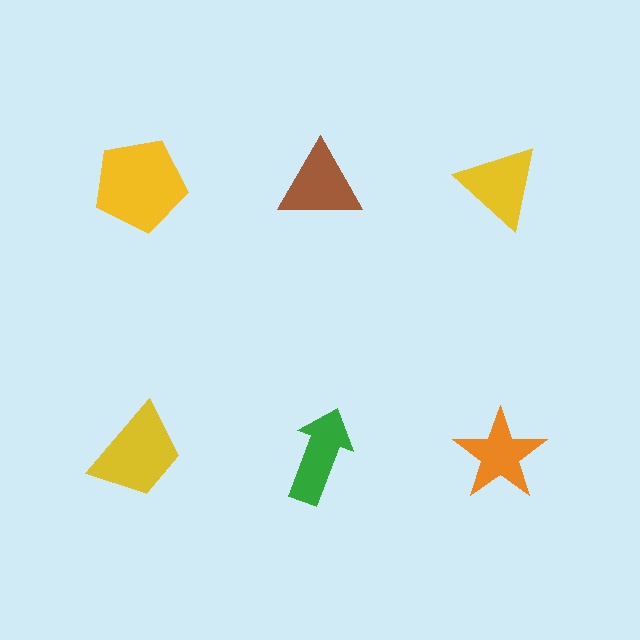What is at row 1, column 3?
A yellow triangle.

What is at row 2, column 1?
A yellow trapezoid.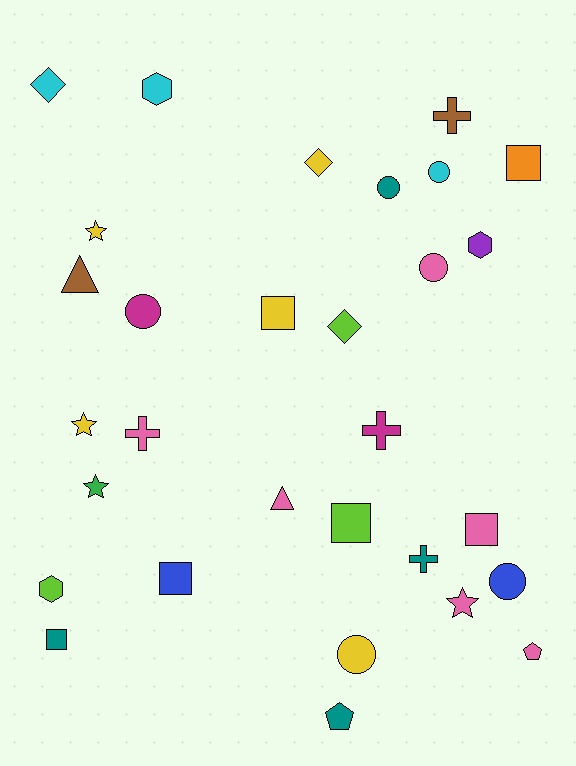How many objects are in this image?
There are 30 objects.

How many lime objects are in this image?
There are 3 lime objects.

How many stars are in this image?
There are 4 stars.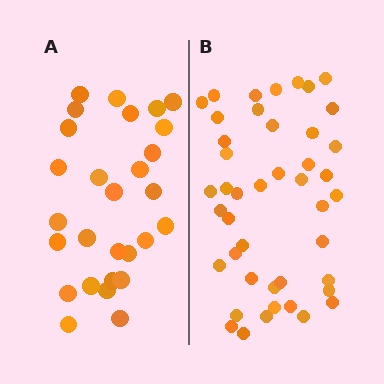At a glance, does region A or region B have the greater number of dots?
Region B (the right region) has more dots.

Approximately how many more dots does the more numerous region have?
Region B has approximately 15 more dots than region A.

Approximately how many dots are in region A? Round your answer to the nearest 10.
About 30 dots. (The exact count is 28, which rounds to 30.)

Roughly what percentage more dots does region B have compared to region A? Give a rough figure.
About 55% more.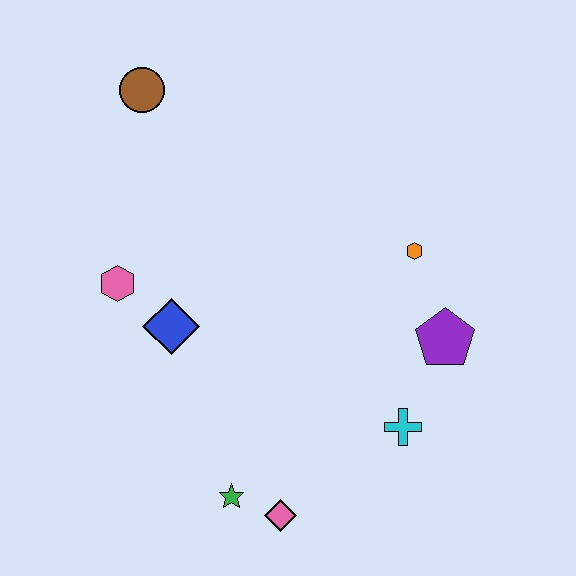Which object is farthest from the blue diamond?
The purple pentagon is farthest from the blue diamond.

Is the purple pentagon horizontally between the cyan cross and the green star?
No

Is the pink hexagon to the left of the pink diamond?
Yes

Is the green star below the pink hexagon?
Yes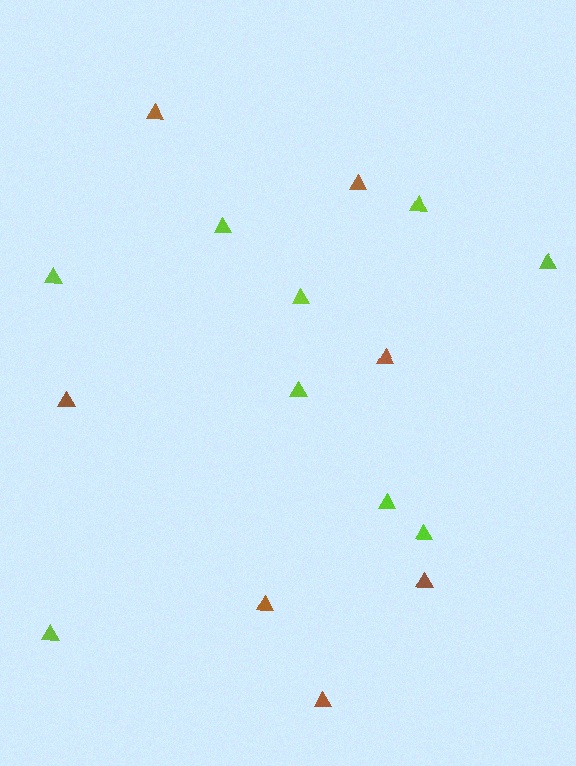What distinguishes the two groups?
There are 2 groups: one group of brown triangles (7) and one group of lime triangles (9).